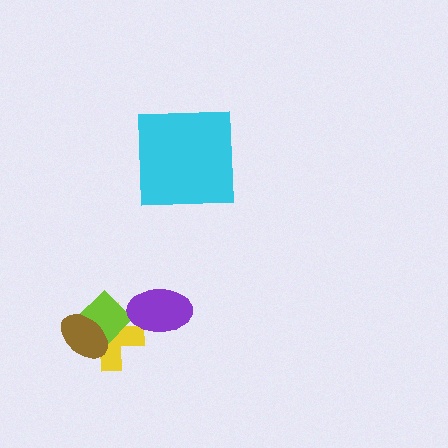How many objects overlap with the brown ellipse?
2 objects overlap with the brown ellipse.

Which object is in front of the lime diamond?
The brown ellipse is in front of the lime diamond.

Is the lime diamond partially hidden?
Yes, it is partially covered by another shape.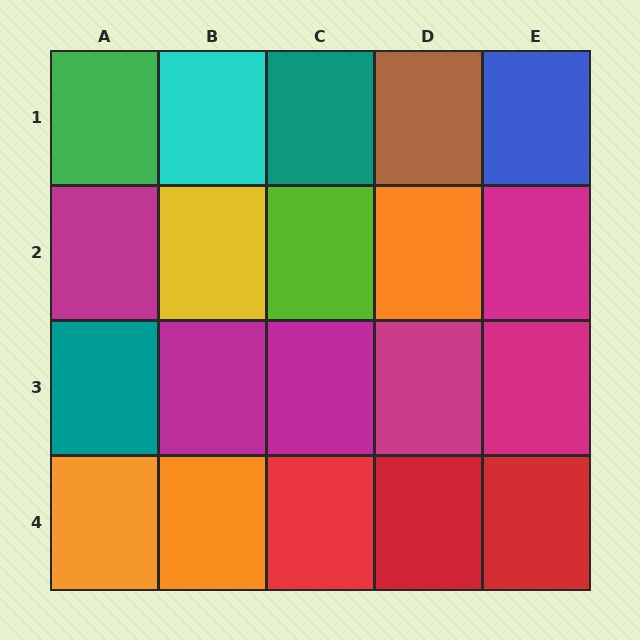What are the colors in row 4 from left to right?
Orange, orange, red, red, red.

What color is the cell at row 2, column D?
Orange.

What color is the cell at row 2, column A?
Magenta.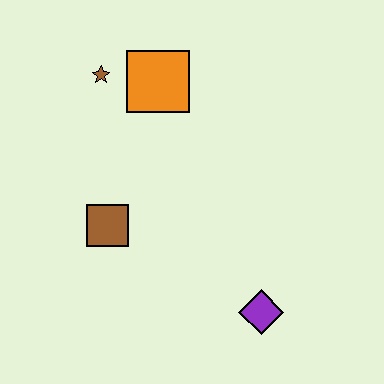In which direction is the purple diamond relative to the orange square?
The purple diamond is below the orange square.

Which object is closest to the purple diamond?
The brown square is closest to the purple diamond.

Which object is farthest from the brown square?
The purple diamond is farthest from the brown square.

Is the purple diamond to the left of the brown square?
No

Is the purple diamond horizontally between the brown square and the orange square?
No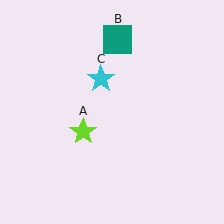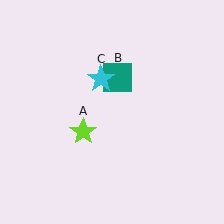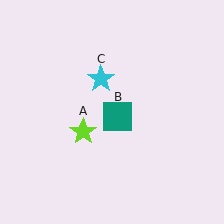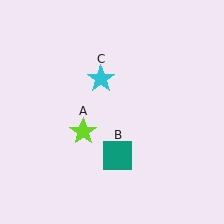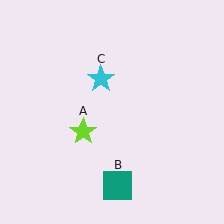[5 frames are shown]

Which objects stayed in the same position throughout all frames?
Lime star (object A) and cyan star (object C) remained stationary.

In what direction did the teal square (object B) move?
The teal square (object B) moved down.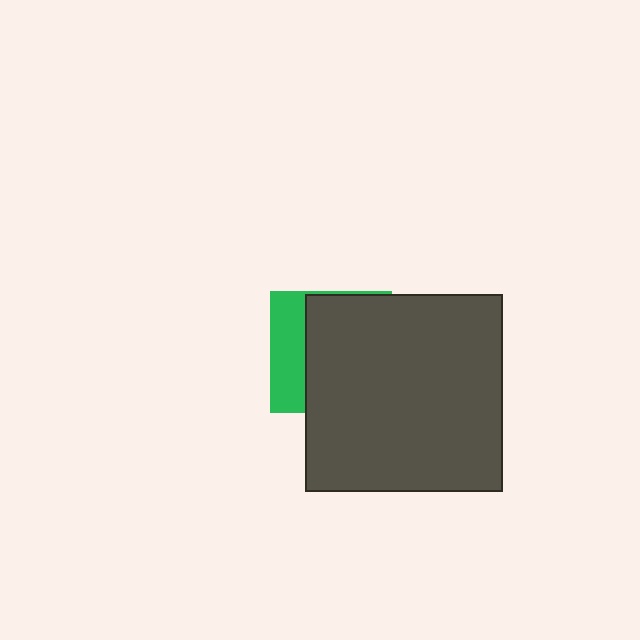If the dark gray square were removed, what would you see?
You would see the complete green square.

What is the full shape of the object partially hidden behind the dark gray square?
The partially hidden object is a green square.